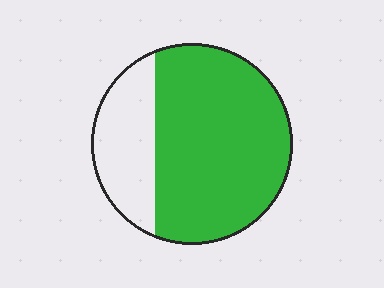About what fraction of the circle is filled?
About three quarters (3/4).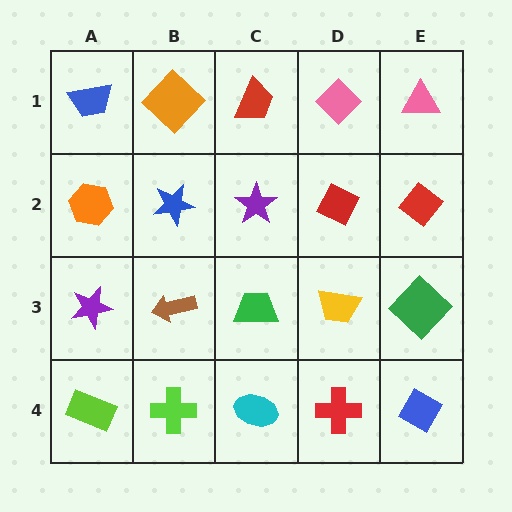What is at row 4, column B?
A lime cross.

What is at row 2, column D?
A red diamond.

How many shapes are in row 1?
5 shapes.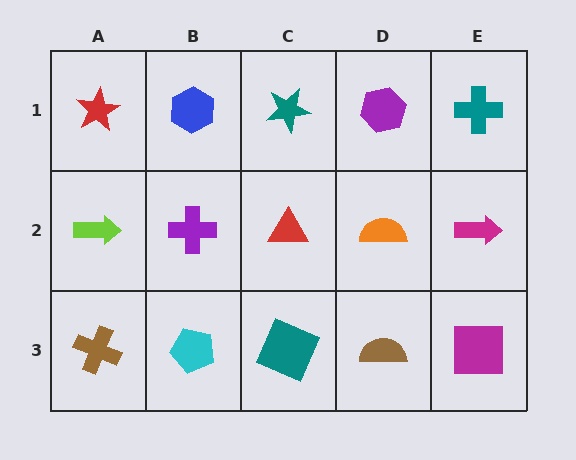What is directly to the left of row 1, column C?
A blue hexagon.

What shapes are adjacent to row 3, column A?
A lime arrow (row 2, column A), a cyan pentagon (row 3, column B).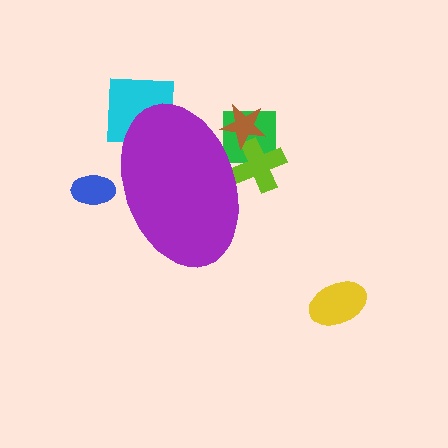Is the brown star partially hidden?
Yes, the brown star is partially hidden behind the purple ellipse.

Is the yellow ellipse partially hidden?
No, the yellow ellipse is fully visible.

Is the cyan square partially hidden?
Yes, the cyan square is partially hidden behind the purple ellipse.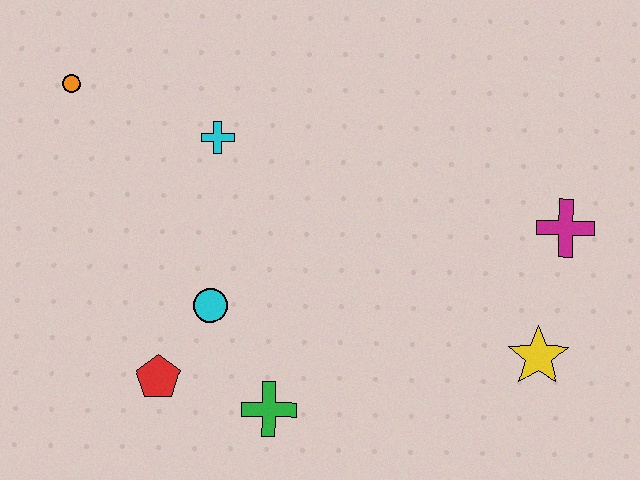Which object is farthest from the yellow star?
The orange circle is farthest from the yellow star.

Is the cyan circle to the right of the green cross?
No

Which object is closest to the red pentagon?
The cyan circle is closest to the red pentagon.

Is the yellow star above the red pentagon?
Yes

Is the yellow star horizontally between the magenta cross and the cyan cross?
Yes